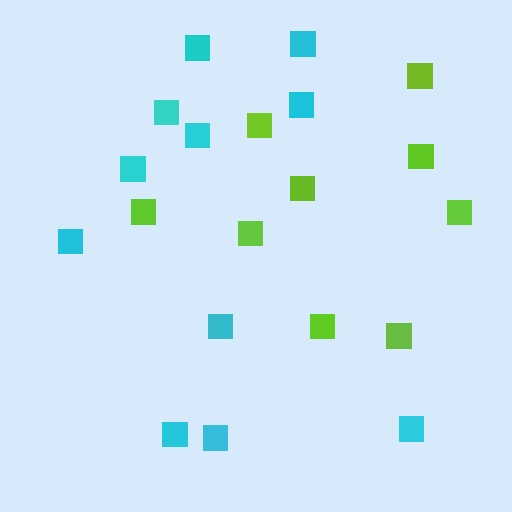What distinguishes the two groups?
There are 2 groups: one group of lime squares (9) and one group of cyan squares (11).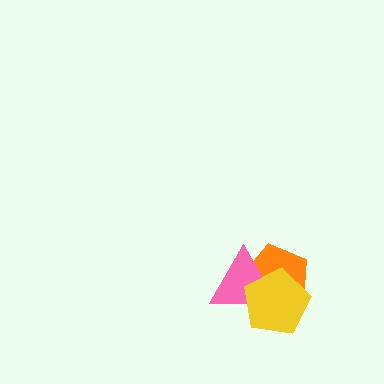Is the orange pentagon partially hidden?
Yes, it is partially covered by another shape.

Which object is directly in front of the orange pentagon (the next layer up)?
The pink triangle is directly in front of the orange pentagon.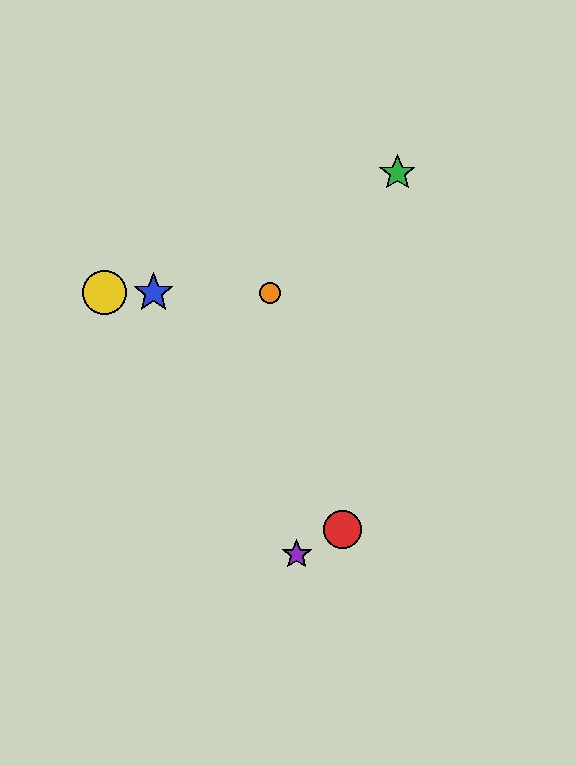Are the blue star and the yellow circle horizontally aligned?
Yes, both are at y≈293.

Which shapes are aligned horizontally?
The blue star, the yellow circle, the orange circle are aligned horizontally.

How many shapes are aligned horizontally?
3 shapes (the blue star, the yellow circle, the orange circle) are aligned horizontally.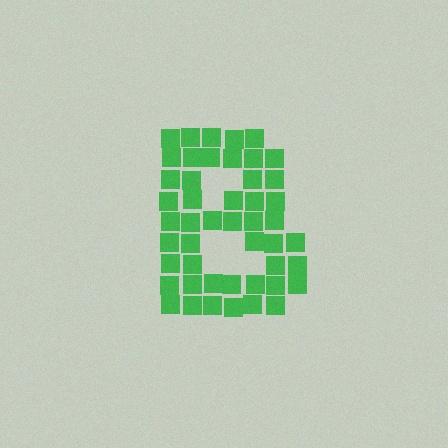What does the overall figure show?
The overall figure shows the letter B.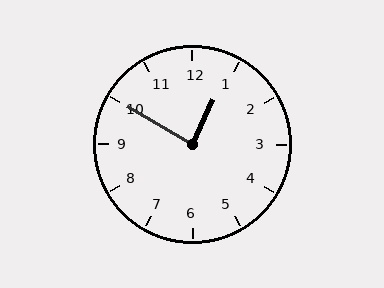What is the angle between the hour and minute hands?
Approximately 85 degrees.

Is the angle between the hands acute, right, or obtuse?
It is right.